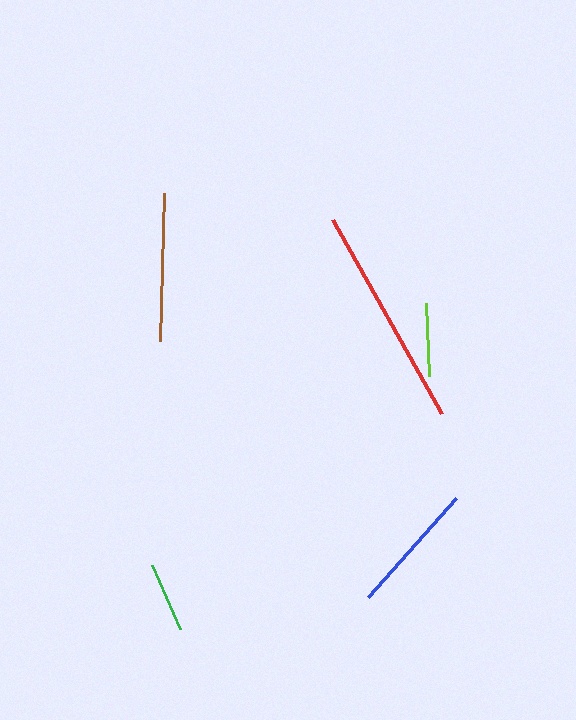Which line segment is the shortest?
The green line is the shortest at approximately 70 pixels.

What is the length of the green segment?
The green segment is approximately 70 pixels long.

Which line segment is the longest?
The red line is the longest at approximately 222 pixels.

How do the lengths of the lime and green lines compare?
The lime and green lines are approximately the same length.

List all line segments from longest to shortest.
From longest to shortest: red, brown, blue, lime, green.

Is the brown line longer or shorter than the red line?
The red line is longer than the brown line.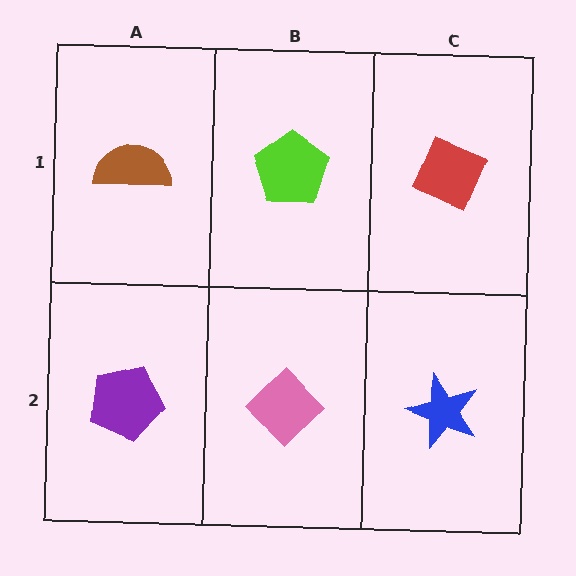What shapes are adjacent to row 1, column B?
A pink diamond (row 2, column B), a brown semicircle (row 1, column A), a red diamond (row 1, column C).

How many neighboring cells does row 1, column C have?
2.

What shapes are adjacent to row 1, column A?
A purple pentagon (row 2, column A), a lime pentagon (row 1, column B).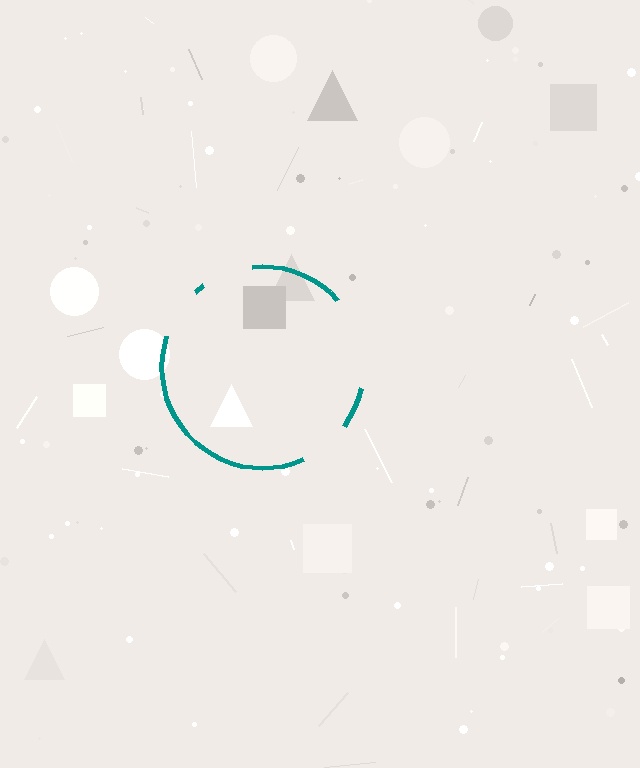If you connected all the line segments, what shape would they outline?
They would outline a circle.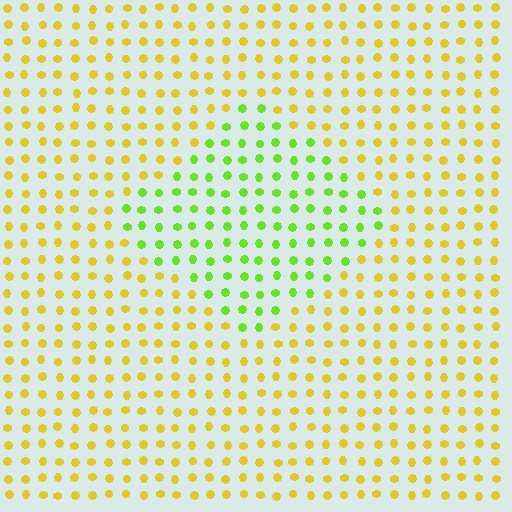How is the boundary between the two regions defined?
The boundary is defined purely by a slight shift in hue (about 50 degrees). Spacing, size, and orientation are identical on both sides.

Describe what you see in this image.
The image is filled with small yellow elements in a uniform arrangement. A diamond-shaped region is visible where the elements are tinted to a slightly different hue, forming a subtle color boundary.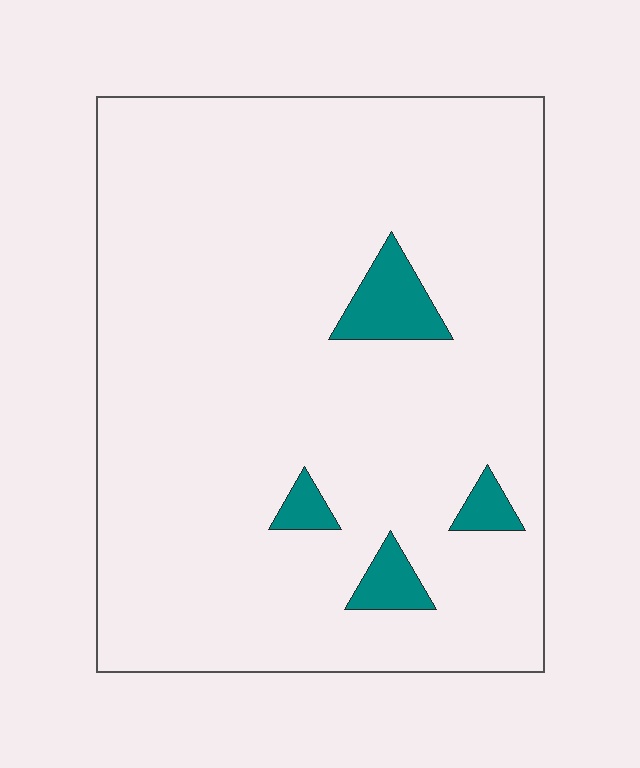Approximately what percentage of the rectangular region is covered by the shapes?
Approximately 5%.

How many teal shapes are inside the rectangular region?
4.